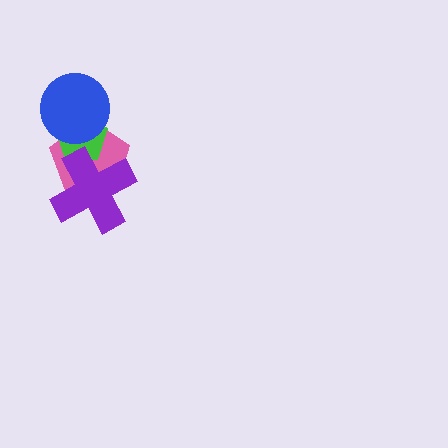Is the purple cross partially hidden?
No, no other shape covers it.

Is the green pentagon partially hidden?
Yes, it is partially covered by another shape.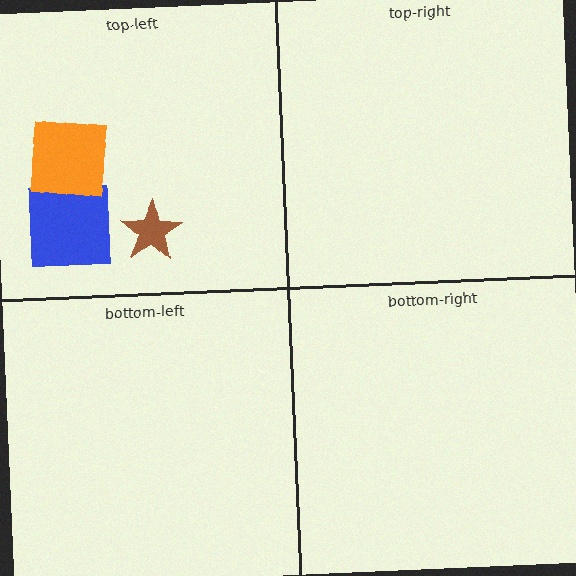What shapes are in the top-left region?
The blue square, the orange square, the brown star.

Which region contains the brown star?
The top-left region.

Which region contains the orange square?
The top-left region.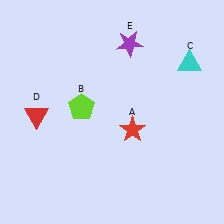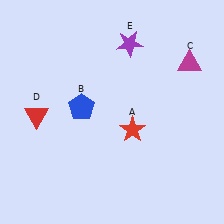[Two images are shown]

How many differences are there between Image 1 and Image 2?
There are 2 differences between the two images.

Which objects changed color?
B changed from lime to blue. C changed from cyan to magenta.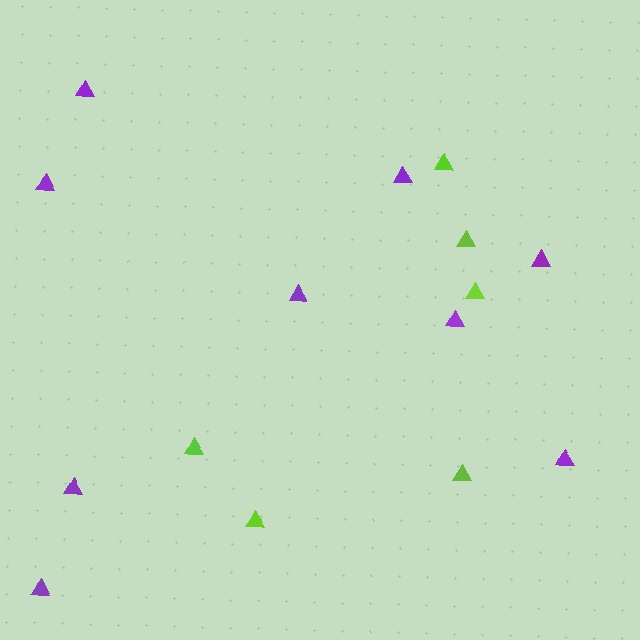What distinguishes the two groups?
There are 2 groups: one group of lime triangles (6) and one group of purple triangles (9).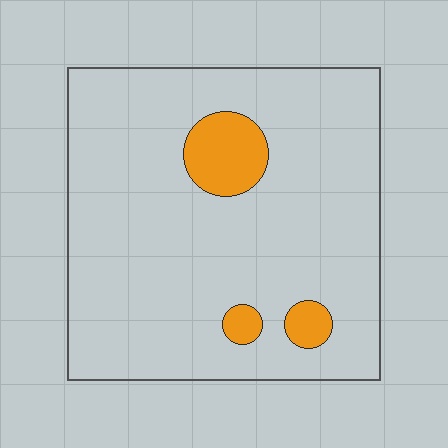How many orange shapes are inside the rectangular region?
3.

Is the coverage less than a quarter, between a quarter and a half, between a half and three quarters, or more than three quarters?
Less than a quarter.